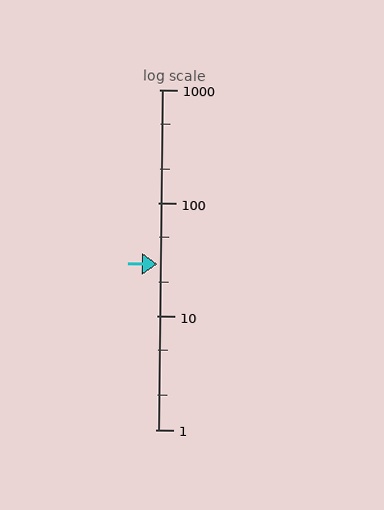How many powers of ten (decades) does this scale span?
The scale spans 3 decades, from 1 to 1000.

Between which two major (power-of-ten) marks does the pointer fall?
The pointer is between 10 and 100.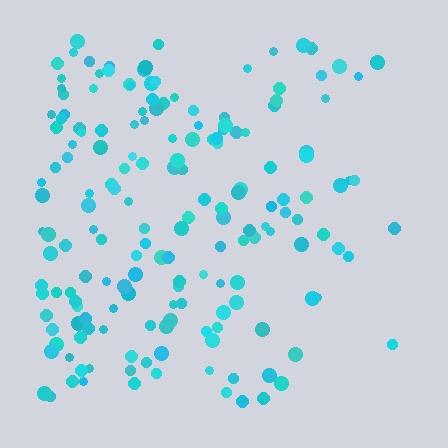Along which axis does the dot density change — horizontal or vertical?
Horizontal.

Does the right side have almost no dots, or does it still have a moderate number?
Still a moderate number, just noticeably fewer than the left.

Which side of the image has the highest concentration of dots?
The left.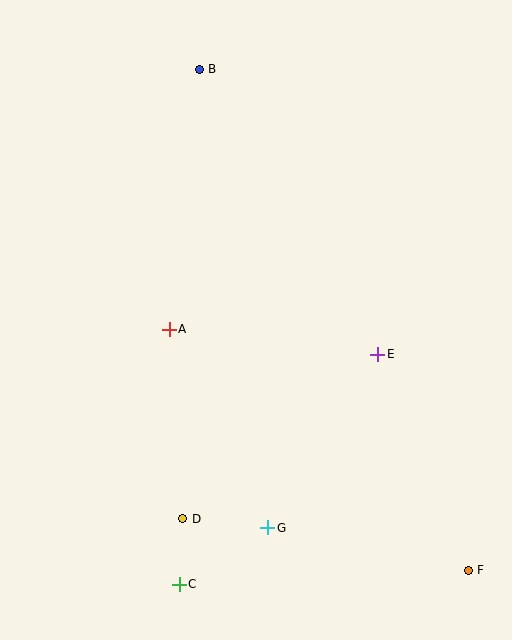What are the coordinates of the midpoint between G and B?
The midpoint between G and B is at (234, 299).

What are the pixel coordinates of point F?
Point F is at (468, 570).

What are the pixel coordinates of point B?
Point B is at (199, 69).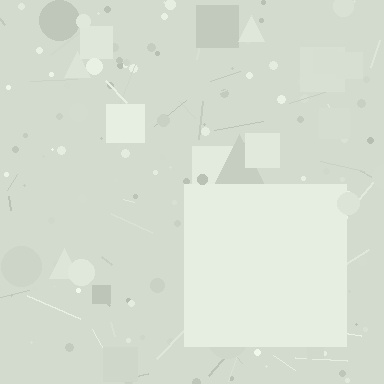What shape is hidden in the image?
A square is hidden in the image.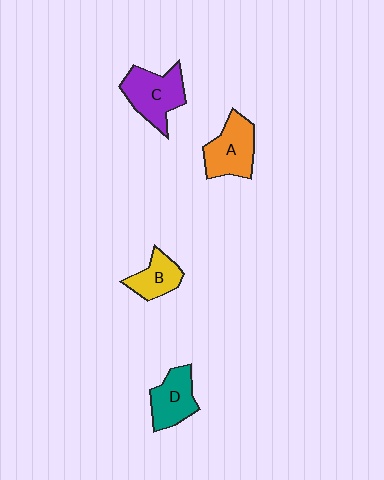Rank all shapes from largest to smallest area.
From largest to smallest: C (purple), A (orange), D (teal), B (yellow).